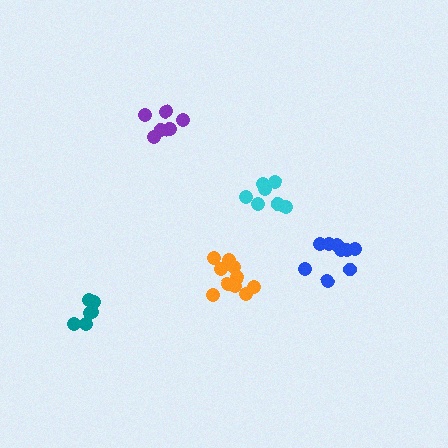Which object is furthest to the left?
The teal cluster is leftmost.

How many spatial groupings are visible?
There are 5 spatial groupings.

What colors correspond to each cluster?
The clusters are colored: orange, purple, cyan, teal, blue.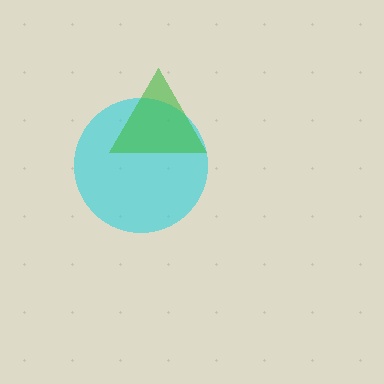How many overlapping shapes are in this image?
There are 2 overlapping shapes in the image.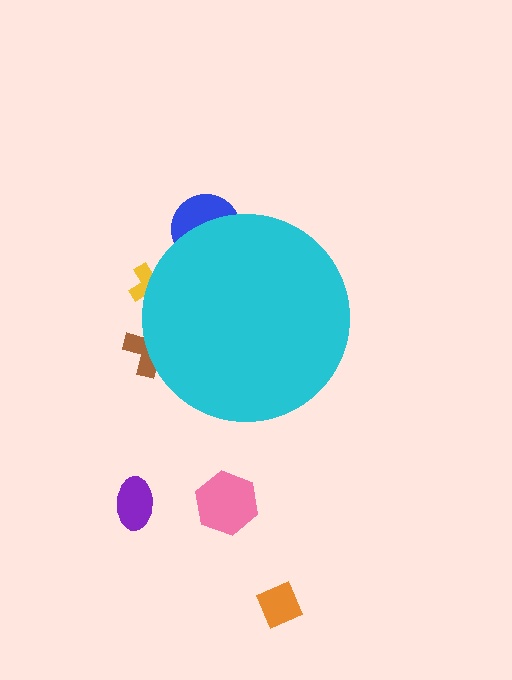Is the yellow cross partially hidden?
Yes, the yellow cross is partially hidden behind the cyan circle.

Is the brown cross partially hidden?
Yes, the brown cross is partially hidden behind the cyan circle.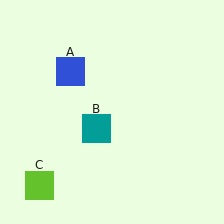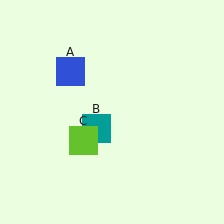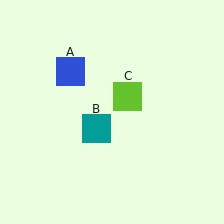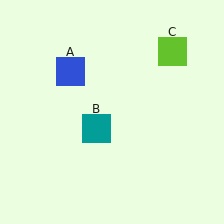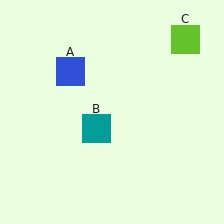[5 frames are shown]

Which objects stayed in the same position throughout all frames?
Blue square (object A) and teal square (object B) remained stationary.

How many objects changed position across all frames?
1 object changed position: lime square (object C).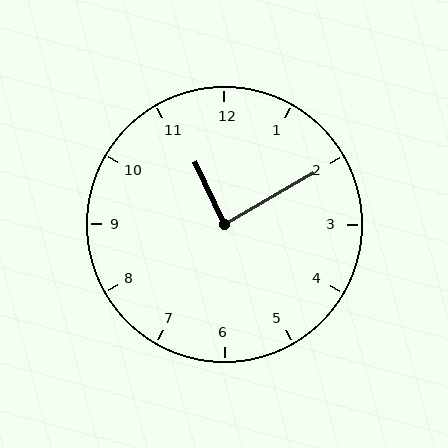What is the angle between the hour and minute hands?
Approximately 85 degrees.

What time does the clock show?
11:10.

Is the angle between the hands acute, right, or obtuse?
It is right.